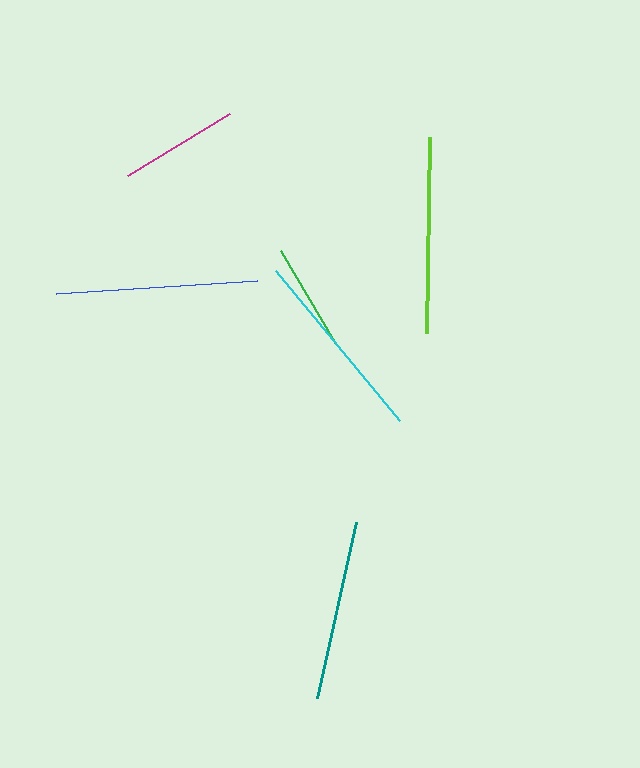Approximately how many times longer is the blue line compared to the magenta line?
The blue line is approximately 1.7 times the length of the magenta line.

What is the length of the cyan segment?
The cyan segment is approximately 195 pixels long.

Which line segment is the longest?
The blue line is the longest at approximately 201 pixels.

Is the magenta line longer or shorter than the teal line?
The teal line is longer than the magenta line.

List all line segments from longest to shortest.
From longest to shortest: blue, lime, cyan, teal, magenta, green.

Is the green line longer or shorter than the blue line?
The blue line is longer than the green line.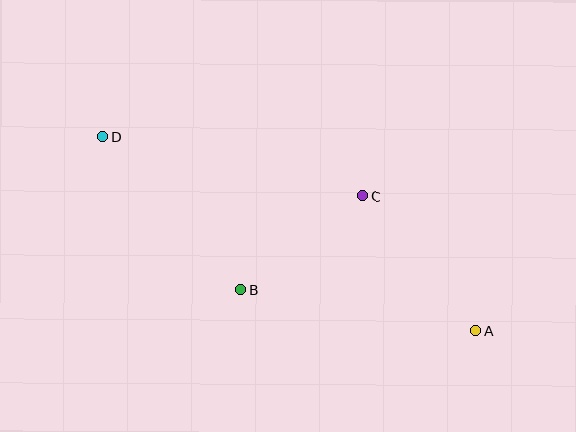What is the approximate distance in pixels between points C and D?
The distance between C and D is approximately 266 pixels.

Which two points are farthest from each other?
Points A and D are farthest from each other.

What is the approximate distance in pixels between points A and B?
The distance between A and B is approximately 239 pixels.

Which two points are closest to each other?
Points B and C are closest to each other.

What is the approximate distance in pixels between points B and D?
The distance between B and D is approximately 205 pixels.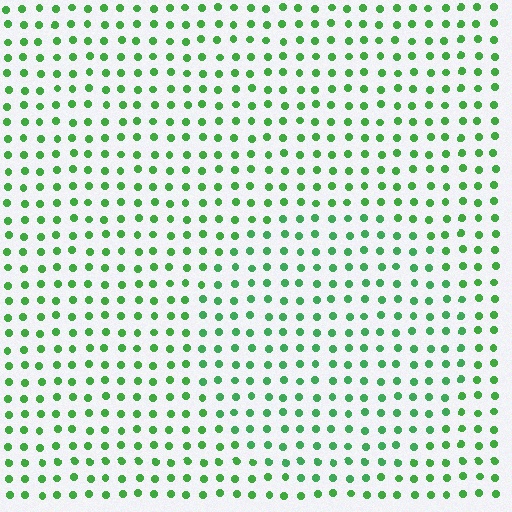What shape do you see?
I see a circle.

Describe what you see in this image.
The image is filled with small green elements in a uniform arrangement. A circle-shaped region is visible where the elements are tinted to a slightly different hue, forming a subtle color boundary.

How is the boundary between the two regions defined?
The boundary is defined purely by a slight shift in hue (about 15 degrees). Spacing, size, and orientation are identical on both sides.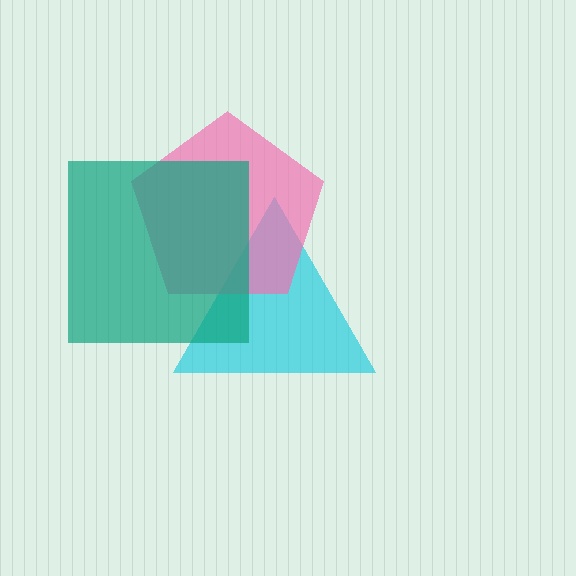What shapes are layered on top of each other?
The layered shapes are: a cyan triangle, a pink pentagon, a teal square.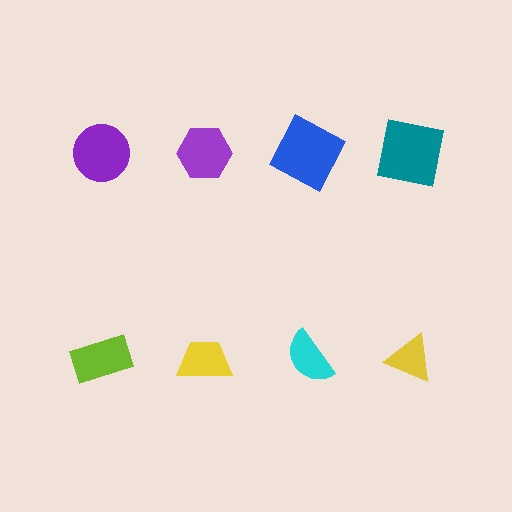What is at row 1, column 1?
A purple circle.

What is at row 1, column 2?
A purple hexagon.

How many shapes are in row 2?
4 shapes.